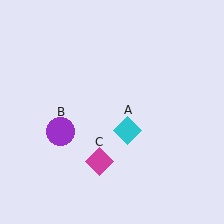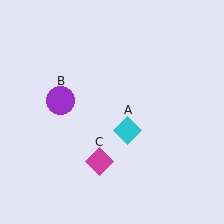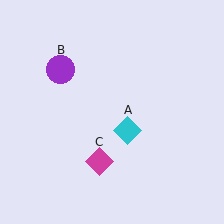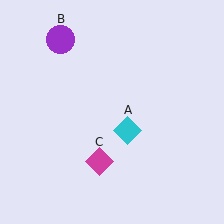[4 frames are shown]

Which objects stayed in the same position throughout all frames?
Cyan diamond (object A) and magenta diamond (object C) remained stationary.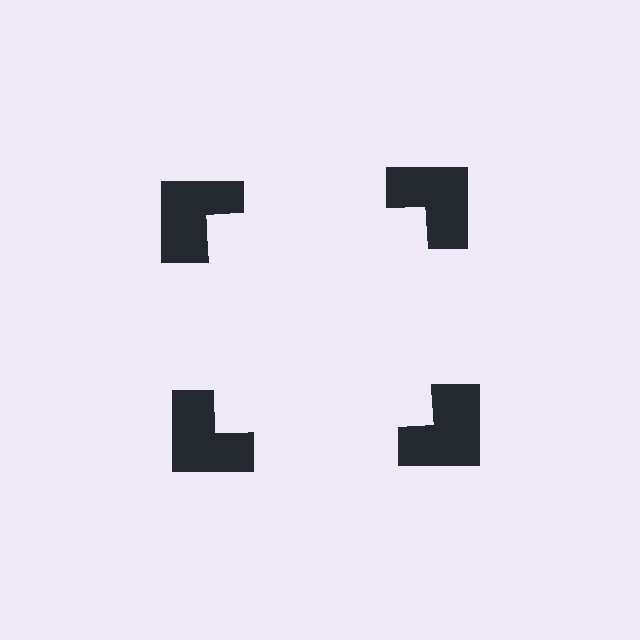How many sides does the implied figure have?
4 sides.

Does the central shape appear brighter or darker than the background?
It typically appears slightly brighter than the background, even though no actual brightness change is drawn.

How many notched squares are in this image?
There are 4 — one at each vertex of the illusory square.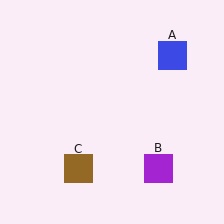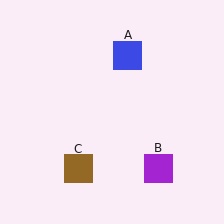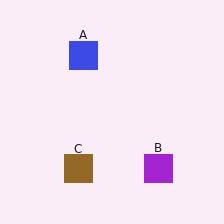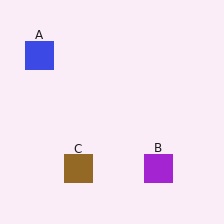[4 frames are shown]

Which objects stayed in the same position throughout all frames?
Purple square (object B) and brown square (object C) remained stationary.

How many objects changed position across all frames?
1 object changed position: blue square (object A).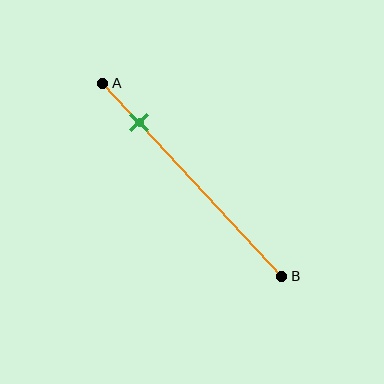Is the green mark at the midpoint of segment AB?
No, the mark is at about 20% from A, not at the 50% midpoint.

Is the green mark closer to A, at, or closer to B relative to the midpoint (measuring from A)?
The green mark is closer to point A than the midpoint of segment AB.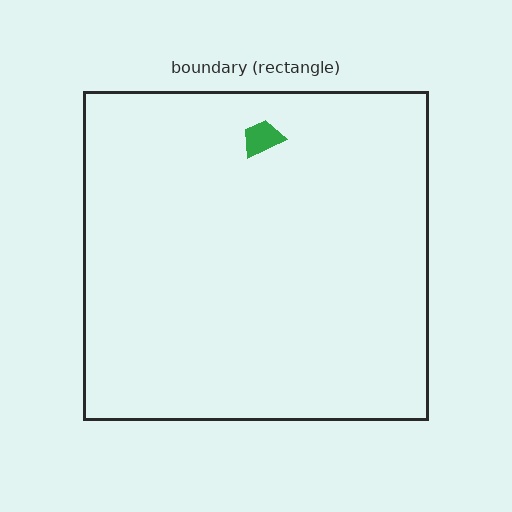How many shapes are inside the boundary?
1 inside, 0 outside.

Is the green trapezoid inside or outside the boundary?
Inside.